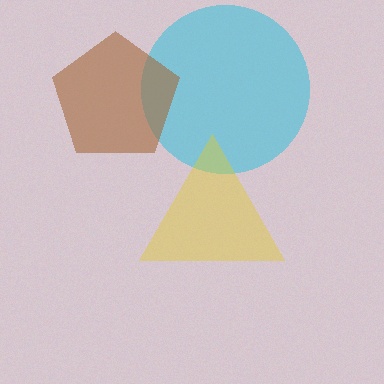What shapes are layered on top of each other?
The layered shapes are: a cyan circle, a yellow triangle, a brown pentagon.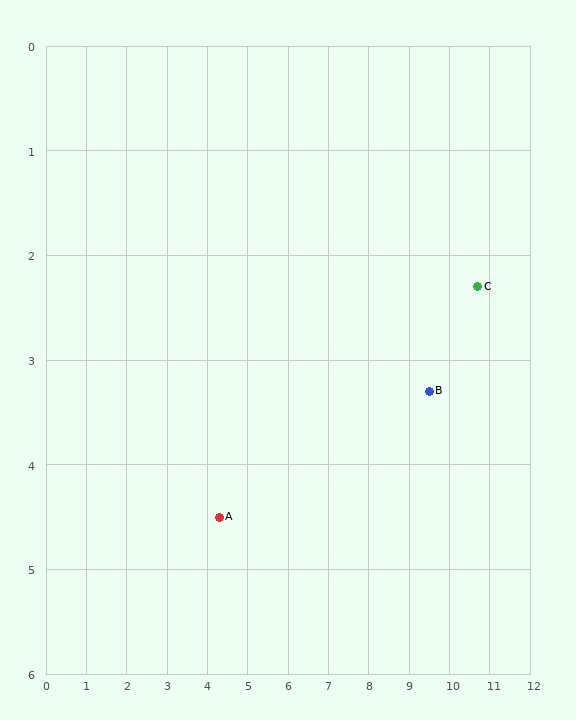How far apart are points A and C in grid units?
Points A and C are about 6.8 grid units apart.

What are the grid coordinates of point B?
Point B is at approximately (9.5, 3.3).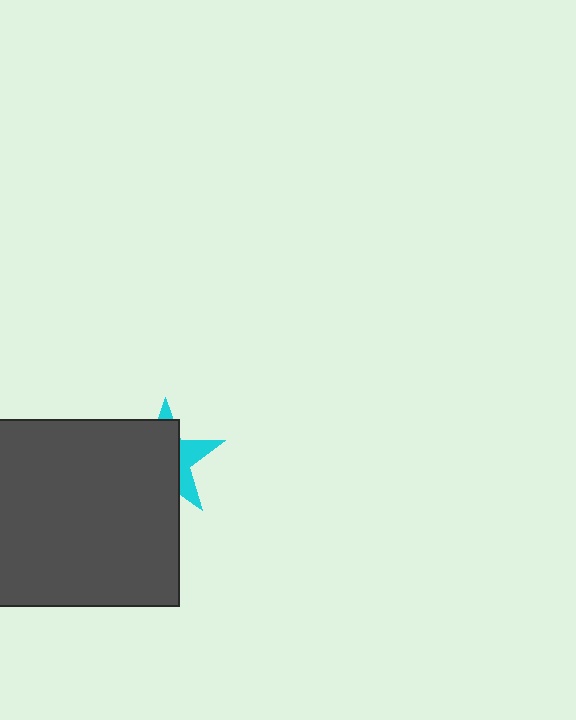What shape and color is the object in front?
The object in front is a dark gray square.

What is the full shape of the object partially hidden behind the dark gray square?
The partially hidden object is a cyan star.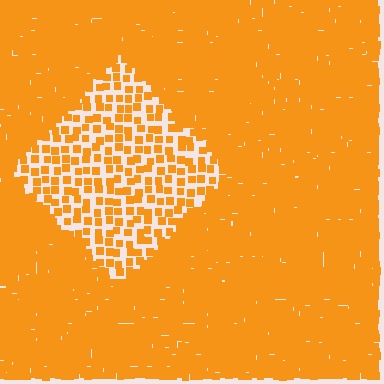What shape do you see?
I see a diamond.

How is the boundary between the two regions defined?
The boundary is defined by a change in element density (approximately 2.8x ratio). All elements are the same color, size, and shape.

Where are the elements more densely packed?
The elements are more densely packed outside the diamond boundary.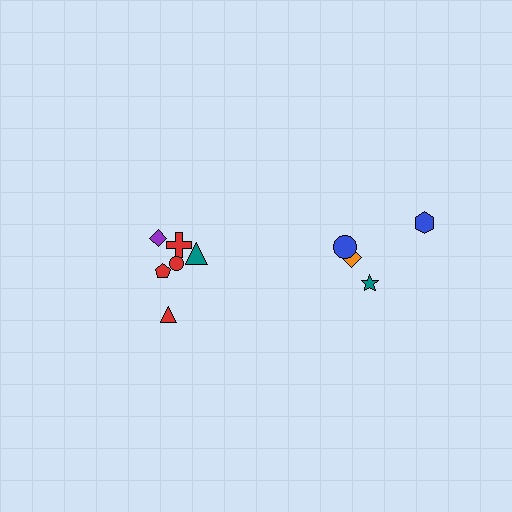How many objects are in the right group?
There are 4 objects.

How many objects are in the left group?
There are 6 objects.